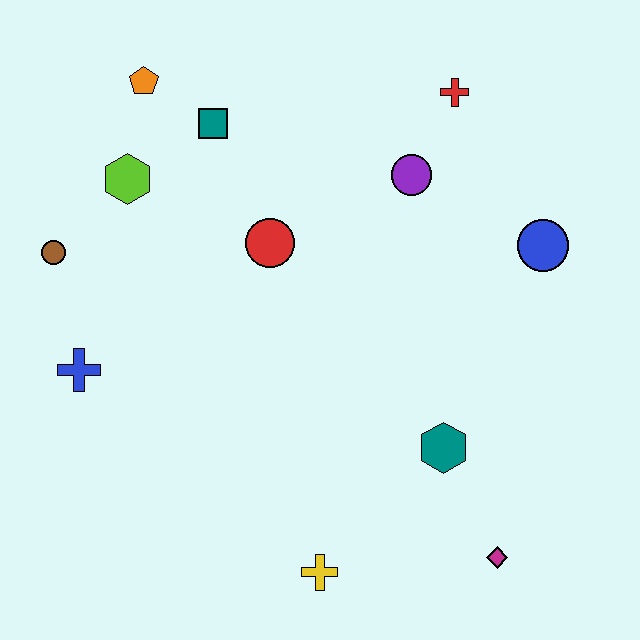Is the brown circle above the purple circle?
No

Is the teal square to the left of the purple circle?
Yes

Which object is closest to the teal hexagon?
The magenta diamond is closest to the teal hexagon.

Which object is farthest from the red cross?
The yellow cross is farthest from the red cross.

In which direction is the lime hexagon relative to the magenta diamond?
The lime hexagon is above the magenta diamond.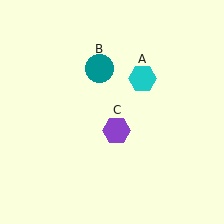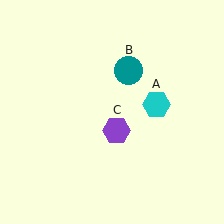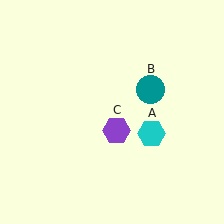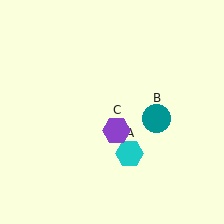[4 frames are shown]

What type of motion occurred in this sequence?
The cyan hexagon (object A), teal circle (object B) rotated clockwise around the center of the scene.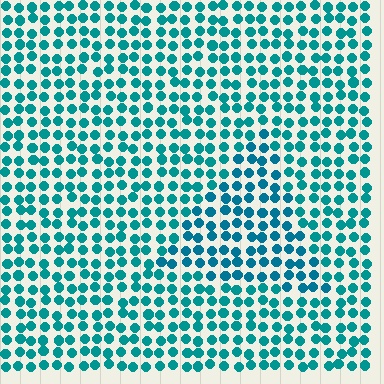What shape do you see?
I see a triangle.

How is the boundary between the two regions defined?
The boundary is defined purely by a slight shift in hue (about 14 degrees). Spacing, size, and orientation are identical on both sides.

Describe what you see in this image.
The image is filled with small teal elements in a uniform arrangement. A triangle-shaped region is visible where the elements are tinted to a slightly different hue, forming a subtle color boundary.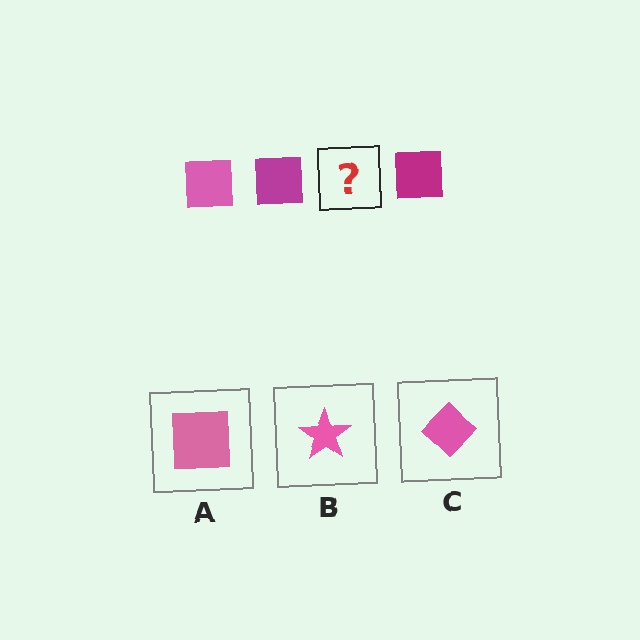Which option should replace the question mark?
Option A.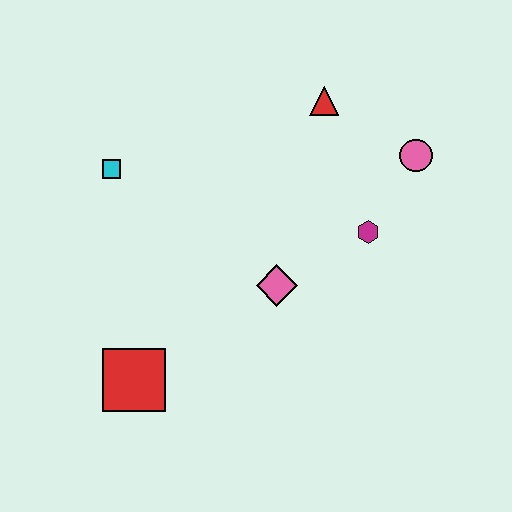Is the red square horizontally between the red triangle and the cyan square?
Yes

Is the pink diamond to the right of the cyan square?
Yes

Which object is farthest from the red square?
The pink circle is farthest from the red square.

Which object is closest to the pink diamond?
The magenta hexagon is closest to the pink diamond.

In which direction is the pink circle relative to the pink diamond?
The pink circle is to the right of the pink diamond.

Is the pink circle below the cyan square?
No